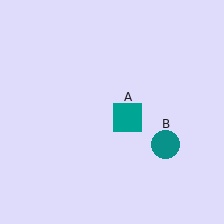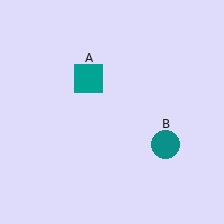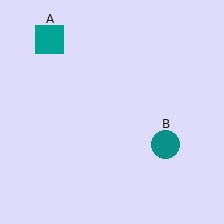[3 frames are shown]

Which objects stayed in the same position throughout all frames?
Teal circle (object B) remained stationary.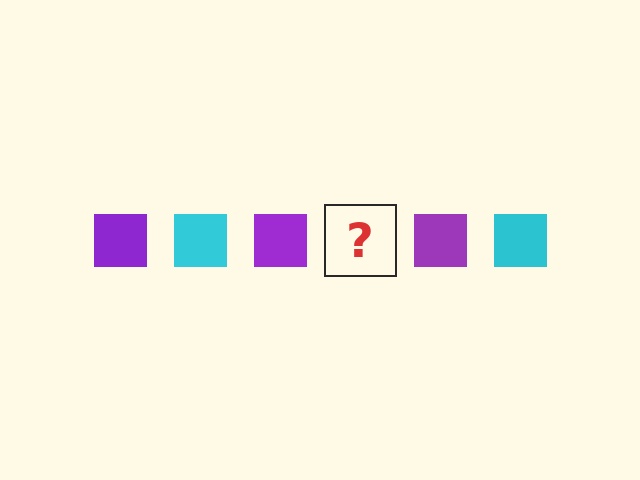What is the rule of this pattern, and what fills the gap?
The rule is that the pattern cycles through purple, cyan squares. The gap should be filled with a cyan square.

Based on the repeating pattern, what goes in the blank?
The blank should be a cyan square.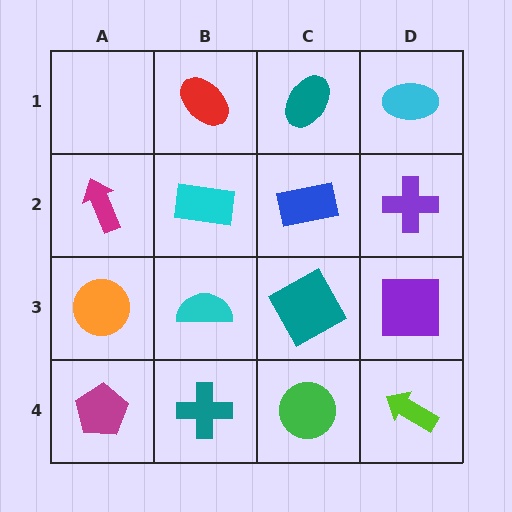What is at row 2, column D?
A purple cross.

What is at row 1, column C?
A teal ellipse.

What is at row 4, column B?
A teal cross.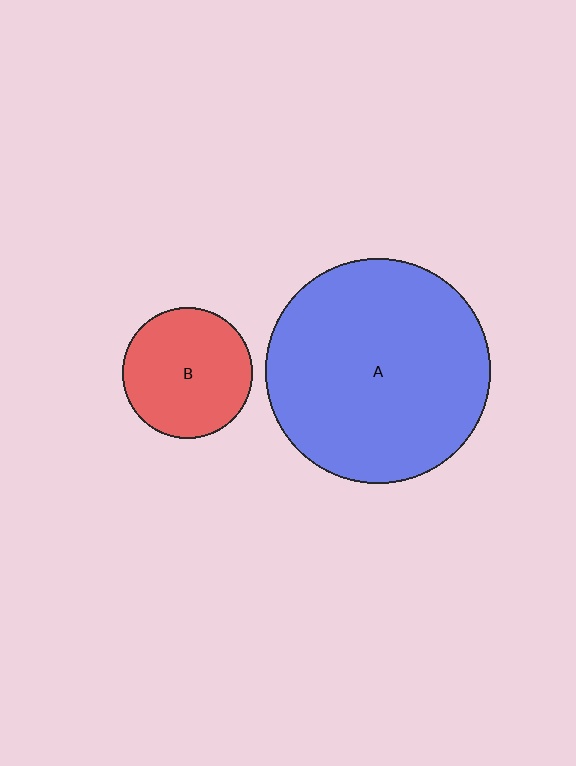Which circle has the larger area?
Circle A (blue).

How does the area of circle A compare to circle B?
Approximately 3.0 times.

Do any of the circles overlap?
No, none of the circles overlap.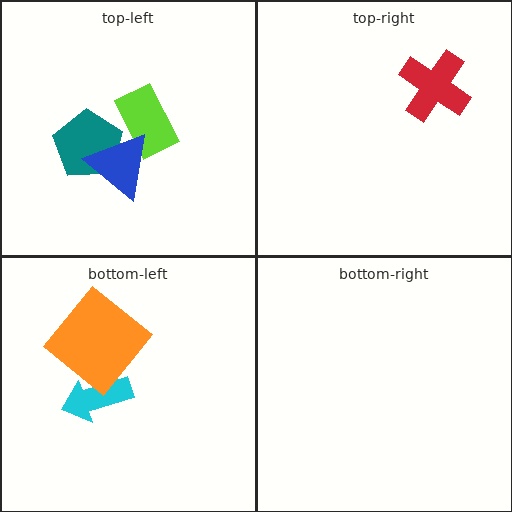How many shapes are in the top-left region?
3.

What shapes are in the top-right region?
The red cross.